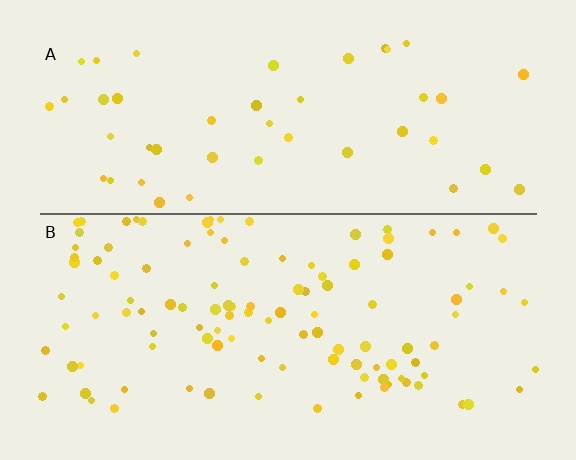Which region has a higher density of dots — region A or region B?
B (the bottom).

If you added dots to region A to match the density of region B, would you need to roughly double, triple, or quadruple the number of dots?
Approximately double.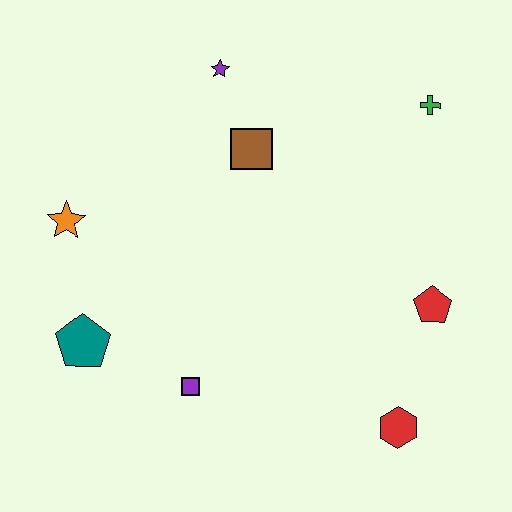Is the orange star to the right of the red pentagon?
No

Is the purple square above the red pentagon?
No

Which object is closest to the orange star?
The teal pentagon is closest to the orange star.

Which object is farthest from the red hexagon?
The purple star is farthest from the red hexagon.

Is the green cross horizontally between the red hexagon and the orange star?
No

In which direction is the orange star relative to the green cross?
The orange star is to the left of the green cross.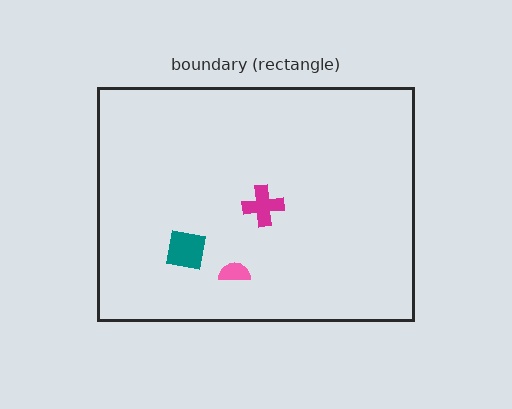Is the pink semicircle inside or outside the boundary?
Inside.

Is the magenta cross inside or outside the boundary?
Inside.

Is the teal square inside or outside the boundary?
Inside.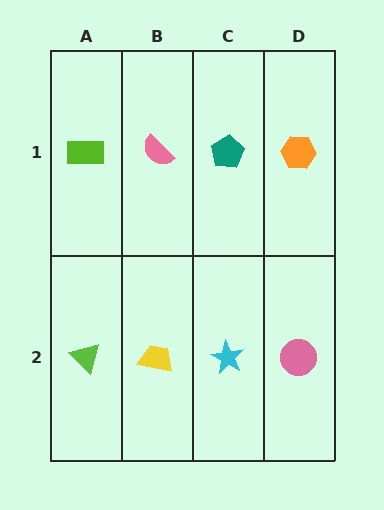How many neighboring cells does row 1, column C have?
3.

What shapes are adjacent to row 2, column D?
An orange hexagon (row 1, column D), a cyan star (row 2, column C).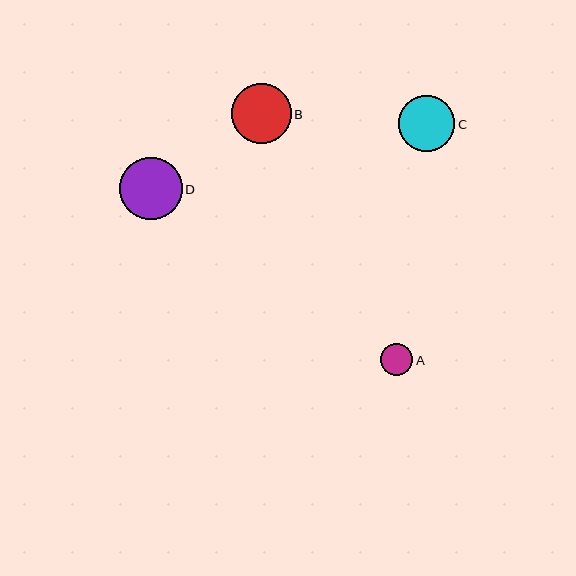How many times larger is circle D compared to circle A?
Circle D is approximately 1.9 times the size of circle A.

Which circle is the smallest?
Circle A is the smallest with a size of approximately 32 pixels.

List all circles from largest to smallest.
From largest to smallest: D, B, C, A.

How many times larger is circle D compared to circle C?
Circle D is approximately 1.1 times the size of circle C.